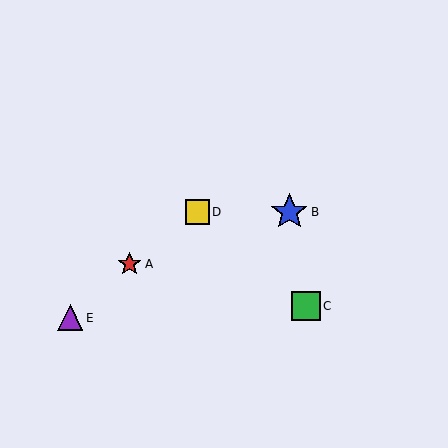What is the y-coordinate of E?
Object E is at y≈318.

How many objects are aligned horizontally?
2 objects (B, D) are aligned horizontally.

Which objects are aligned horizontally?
Objects B, D are aligned horizontally.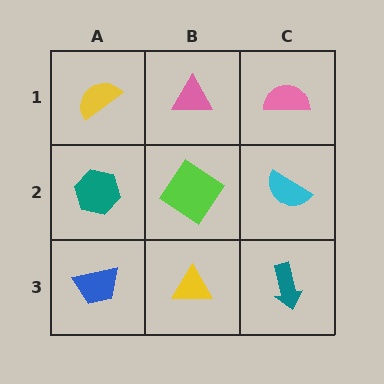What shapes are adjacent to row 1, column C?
A cyan semicircle (row 2, column C), a pink triangle (row 1, column B).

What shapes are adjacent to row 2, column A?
A yellow semicircle (row 1, column A), a blue trapezoid (row 3, column A), a lime diamond (row 2, column B).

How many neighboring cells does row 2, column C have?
3.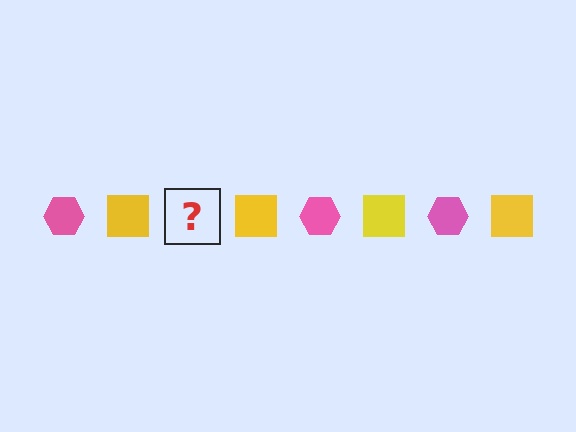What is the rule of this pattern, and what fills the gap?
The rule is that the pattern alternates between pink hexagon and yellow square. The gap should be filled with a pink hexagon.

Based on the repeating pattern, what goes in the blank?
The blank should be a pink hexagon.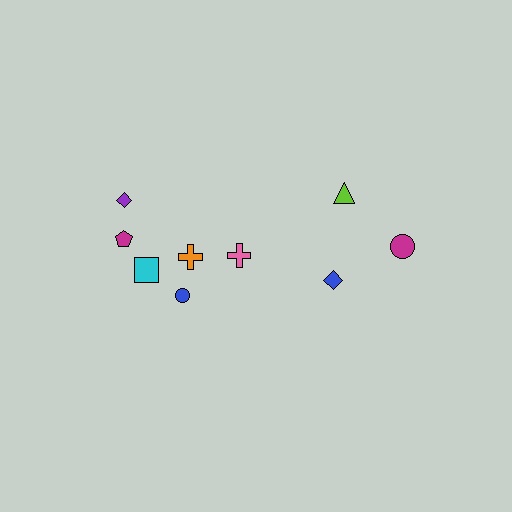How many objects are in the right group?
There are 3 objects.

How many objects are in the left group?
There are 6 objects.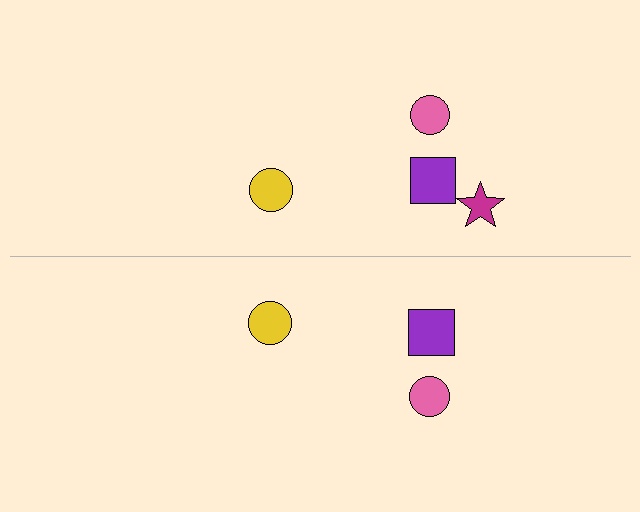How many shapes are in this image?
There are 7 shapes in this image.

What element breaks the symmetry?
A magenta star is missing from the bottom side.